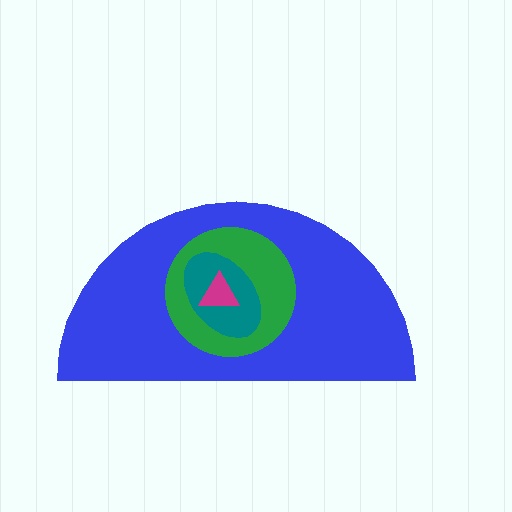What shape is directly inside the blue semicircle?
The green circle.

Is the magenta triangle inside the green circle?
Yes.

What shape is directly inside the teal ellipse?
The magenta triangle.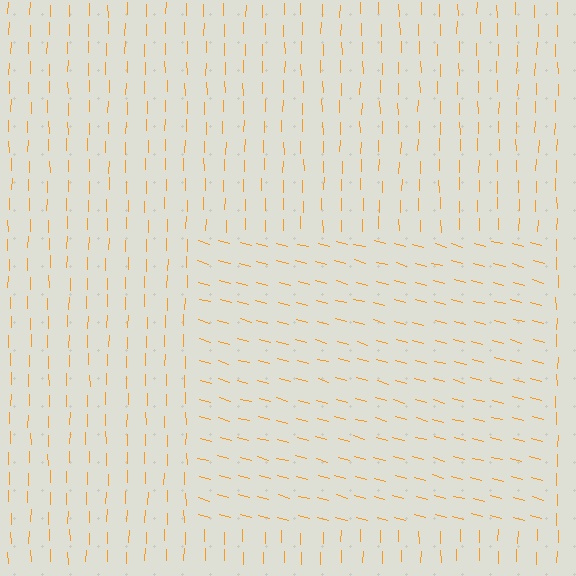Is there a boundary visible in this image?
Yes, there is a texture boundary formed by a change in line orientation.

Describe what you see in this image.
The image is filled with small orange line segments. A rectangle region in the image has lines oriented differently from the surrounding lines, creating a visible texture boundary.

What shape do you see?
I see a rectangle.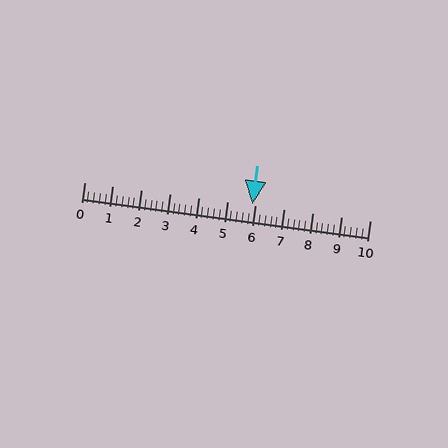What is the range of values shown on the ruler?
The ruler shows values from 0 to 10.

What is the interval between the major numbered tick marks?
The major tick marks are spaced 1 units apart.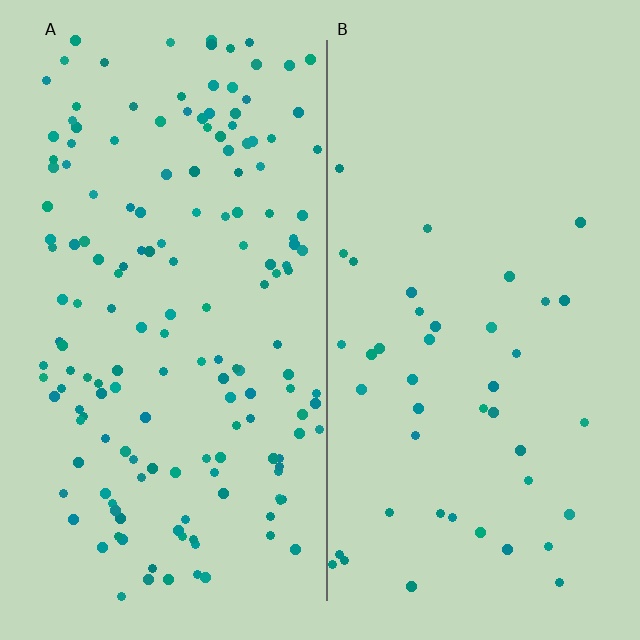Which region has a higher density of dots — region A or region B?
A (the left).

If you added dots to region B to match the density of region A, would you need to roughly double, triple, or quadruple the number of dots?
Approximately quadruple.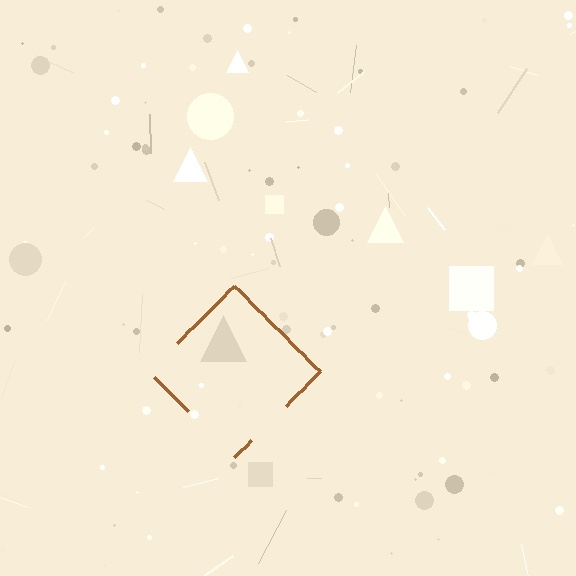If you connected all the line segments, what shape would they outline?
They would outline a diamond.